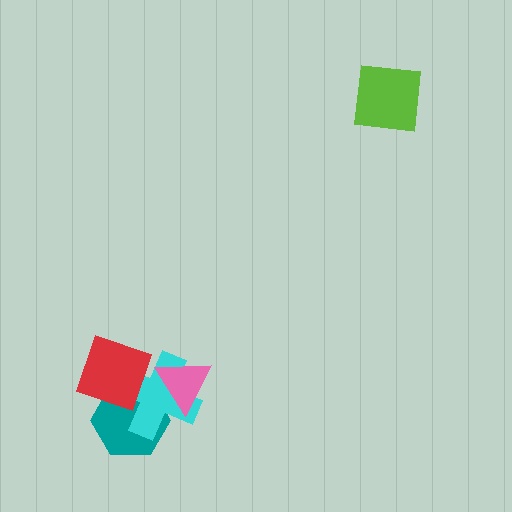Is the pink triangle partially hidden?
No, no other shape covers it.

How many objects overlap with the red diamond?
2 objects overlap with the red diamond.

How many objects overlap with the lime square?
0 objects overlap with the lime square.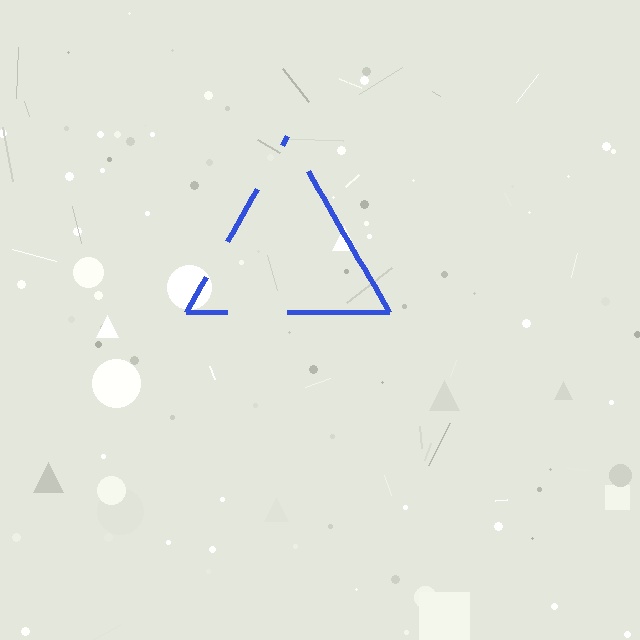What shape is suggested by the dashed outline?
The dashed outline suggests a triangle.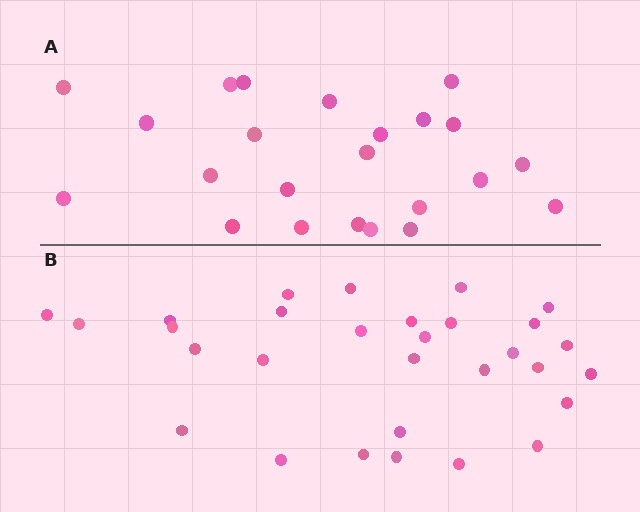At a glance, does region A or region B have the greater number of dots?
Region B (the bottom region) has more dots.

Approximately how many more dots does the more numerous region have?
Region B has roughly 8 or so more dots than region A.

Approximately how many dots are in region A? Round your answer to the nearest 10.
About 20 dots. (The exact count is 23, which rounds to 20.)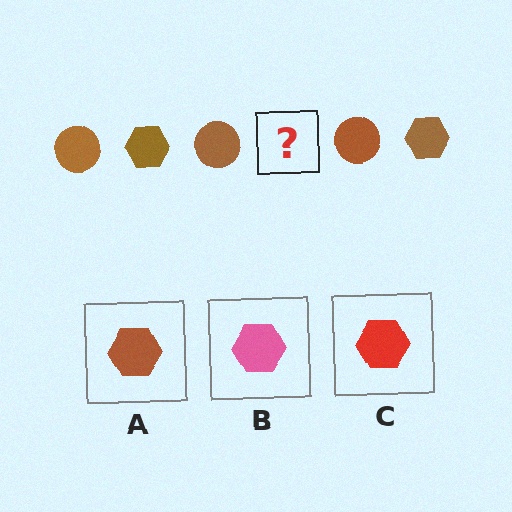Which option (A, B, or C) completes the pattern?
A.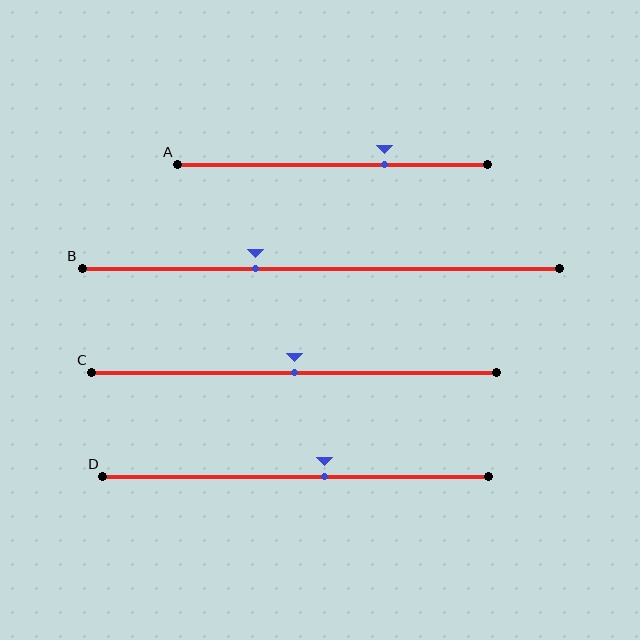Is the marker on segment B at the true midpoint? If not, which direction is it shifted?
No, the marker on segment B is shifted to the left by about 14% of the segment length.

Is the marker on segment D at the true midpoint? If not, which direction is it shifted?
No, the marker on segment D is shifted to the right by about 8% of the segment length.